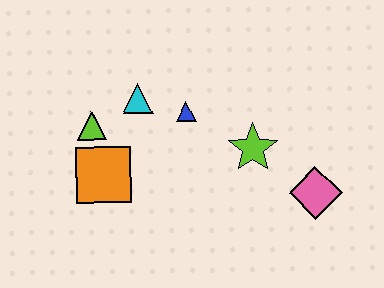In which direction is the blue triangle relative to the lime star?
The blue triangle is to the left of the lime star.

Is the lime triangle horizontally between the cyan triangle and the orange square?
No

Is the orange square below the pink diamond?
No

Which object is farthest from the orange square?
The pink diamond is farthest from the orange square.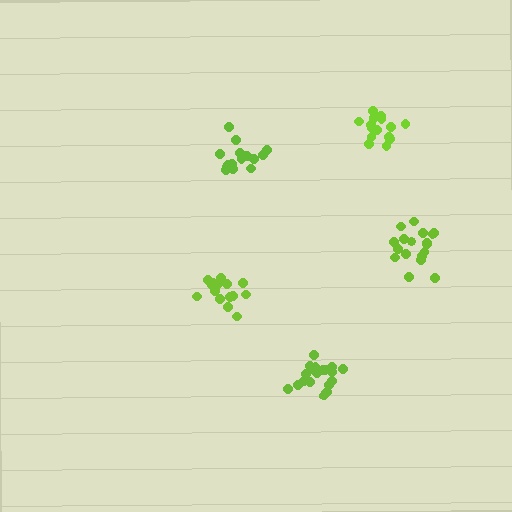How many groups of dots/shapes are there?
There are 5 groups.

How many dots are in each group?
Group 1: 15 dots, Group 2: 16 dots, Group 3: 18 dots, Group 4: 15 dots, Group 5: 19 dots (83 total).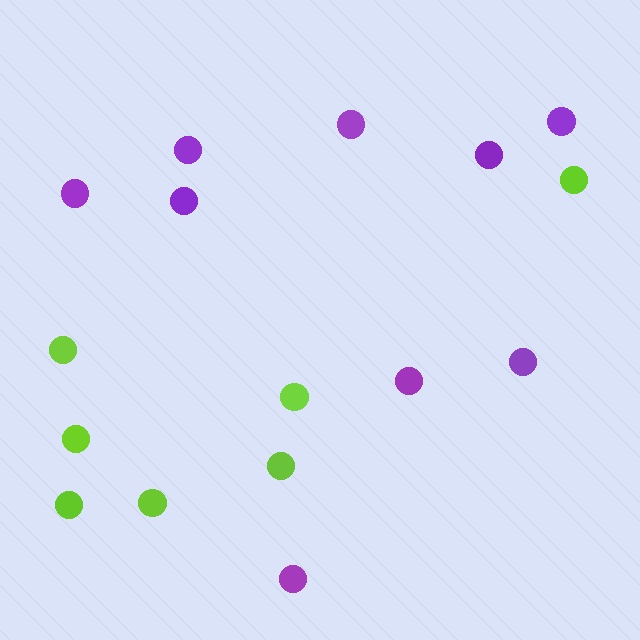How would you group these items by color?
There are 2 groups: one group of purple circles (9) and one group of lime circles (7).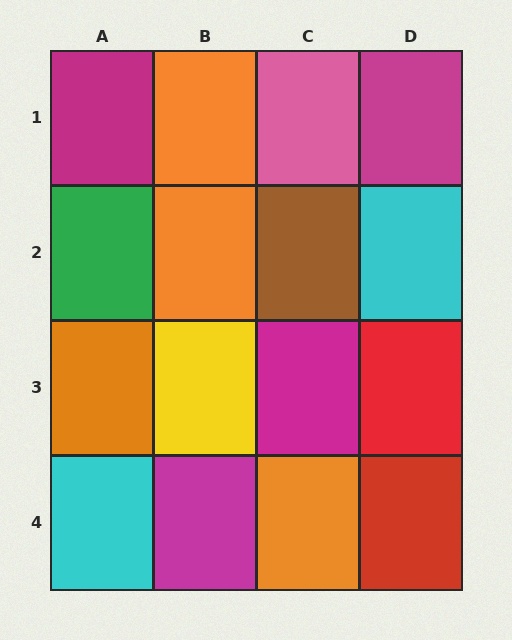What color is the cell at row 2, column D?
Cyan.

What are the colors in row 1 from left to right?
Magenta, orange, pink, magenta.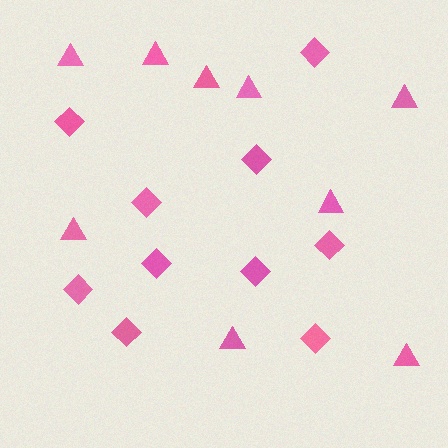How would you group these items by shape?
There are 2 groups: one group of diamonds (10) and one group of triangles (9).